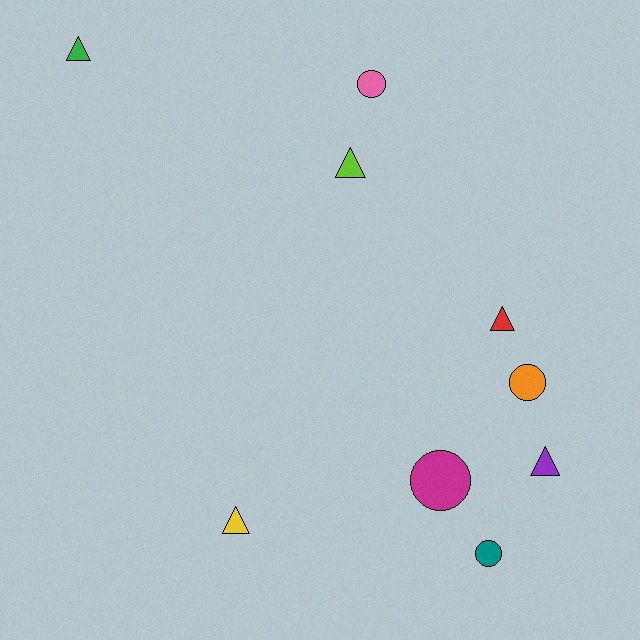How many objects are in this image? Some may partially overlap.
There are 9 objects.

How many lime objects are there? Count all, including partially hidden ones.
There is 1 lime object.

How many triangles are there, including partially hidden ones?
There are 5 triangles.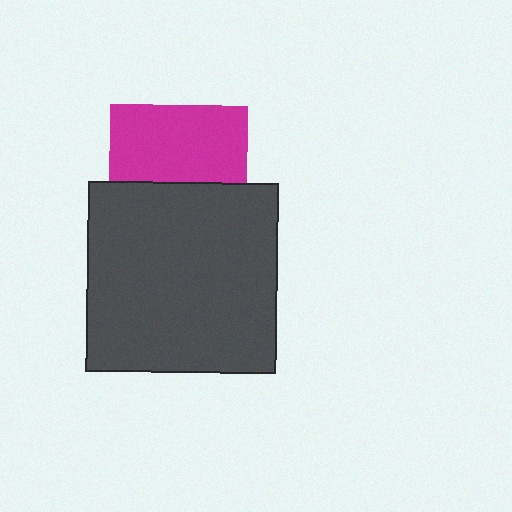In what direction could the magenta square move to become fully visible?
The magenta square could move up. That would shift it out from behind the dark gray square entirely.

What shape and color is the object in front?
The object in front is a dark gray square.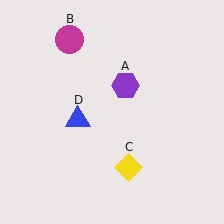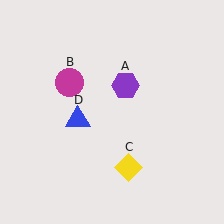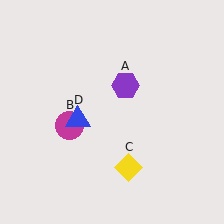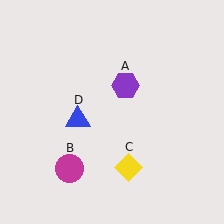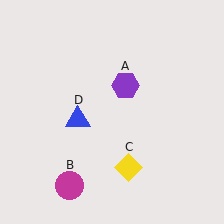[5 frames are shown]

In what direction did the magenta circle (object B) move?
The magenta circle (object B) moved down.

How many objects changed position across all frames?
1 object changed position: magenta circle (object B).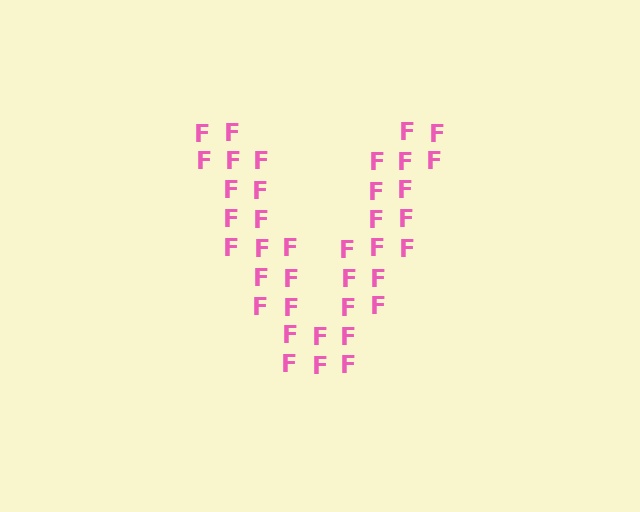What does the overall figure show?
The overall figure shows the letter V.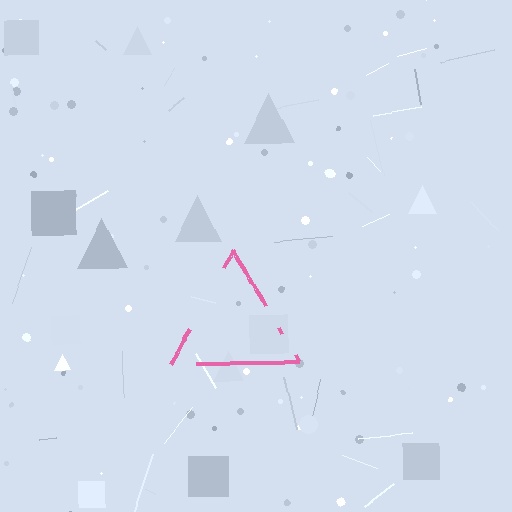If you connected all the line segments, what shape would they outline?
They would outline a triangle.